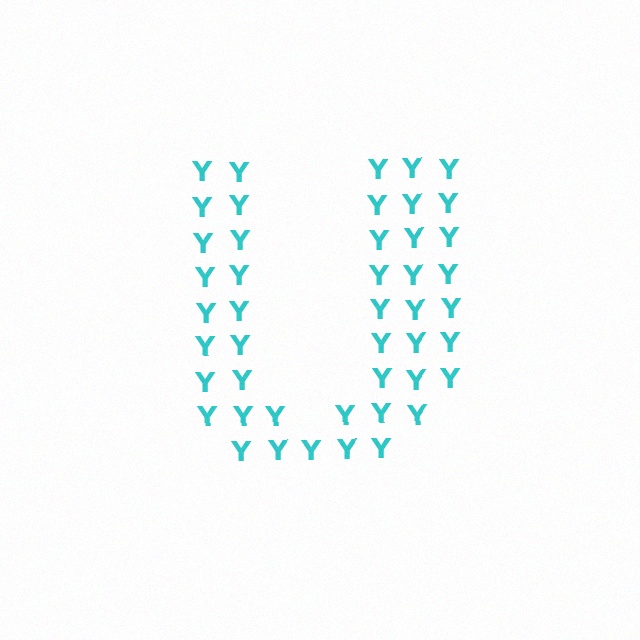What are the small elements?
The small elements are letter Y's.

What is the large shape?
The large shape is the letter U.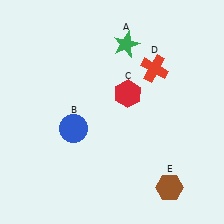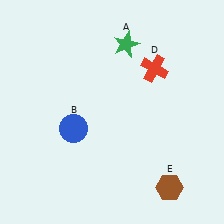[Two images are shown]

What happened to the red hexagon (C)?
The red hexagon (C) was removed in Image 2. It was in the top-right area of Image 1.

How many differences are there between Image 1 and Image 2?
There is 1 difference between the two images.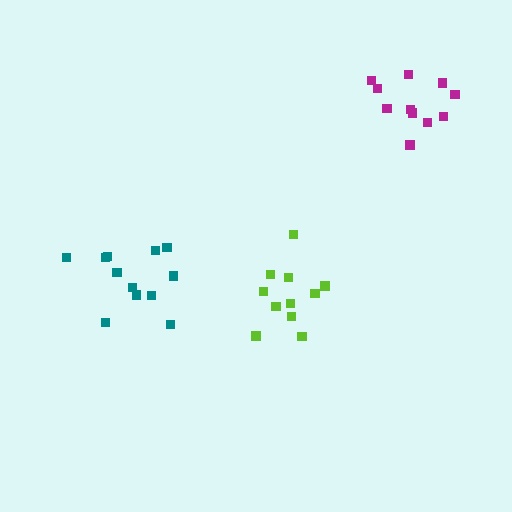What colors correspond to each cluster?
The clusters are colored: lime, magenta, teal.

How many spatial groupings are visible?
There are 3 spatial groupings.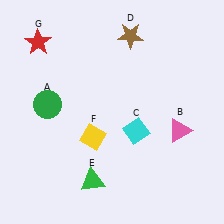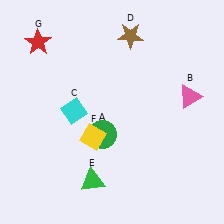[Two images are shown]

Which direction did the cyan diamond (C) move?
The cyan diamond (C) moved left.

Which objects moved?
The objects that moved are: the green circle (A), the pink triangle (B), the cyan diamond (C).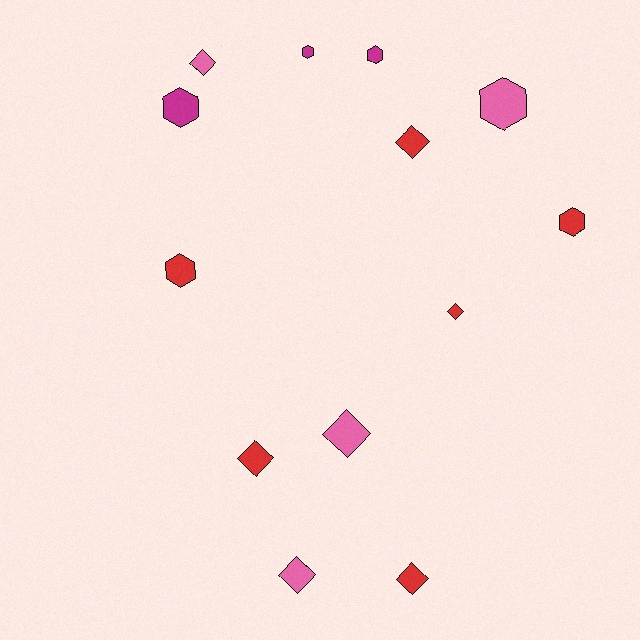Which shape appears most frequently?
Diamond, with 7 objects.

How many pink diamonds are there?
There are 3 pink diamonds.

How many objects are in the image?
There are 13 objects.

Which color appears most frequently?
Red, with 6 objects.